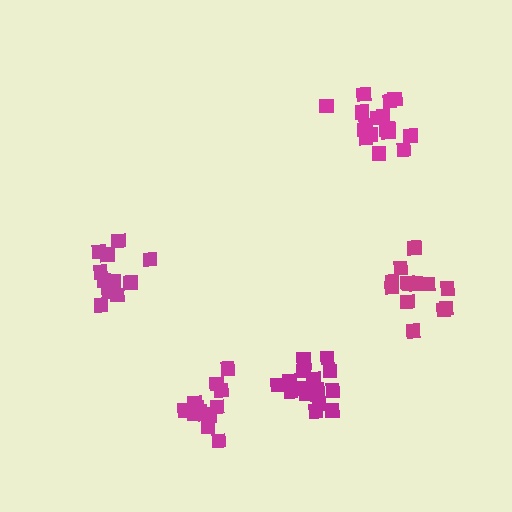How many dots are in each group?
Group 1: 18 dots, Group 2: 17 dots, Group 3: 12 dots, Group 4: 17 dots, Group 5: 13 dots (77 total).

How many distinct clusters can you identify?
There are 5 distinct clusters.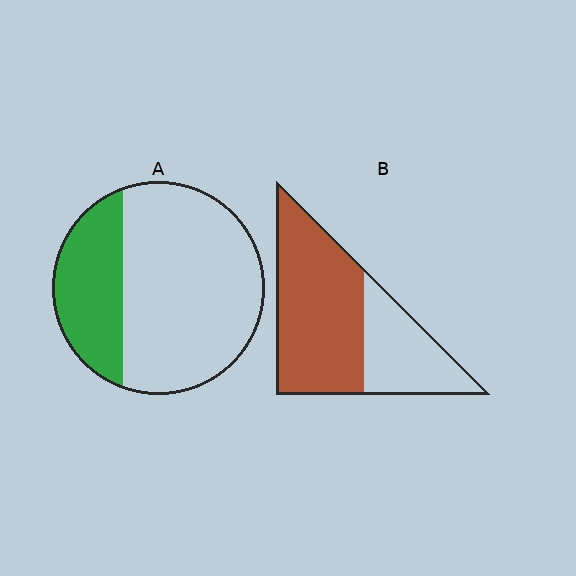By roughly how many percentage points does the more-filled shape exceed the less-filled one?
By roughly 35 percentage points (B over A).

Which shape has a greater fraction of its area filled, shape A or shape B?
Shape B.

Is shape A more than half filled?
No.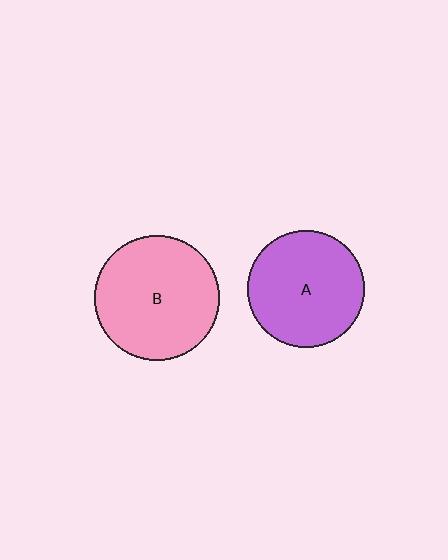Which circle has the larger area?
Circle B (pink).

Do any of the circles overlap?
No, none of the circles overlap.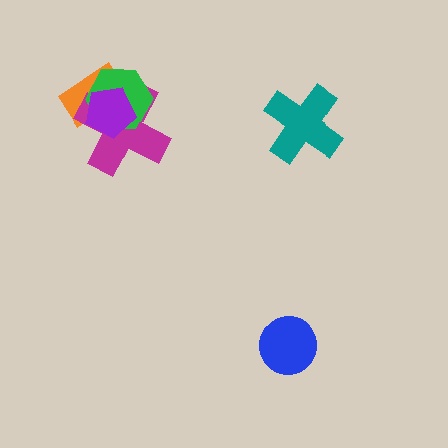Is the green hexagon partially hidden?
Yes, it is partially covered by another shape.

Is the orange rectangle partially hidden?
Yes, it is partially covered by another shape.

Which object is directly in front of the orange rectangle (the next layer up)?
The magenta cross is directly in front of the orange rectangle.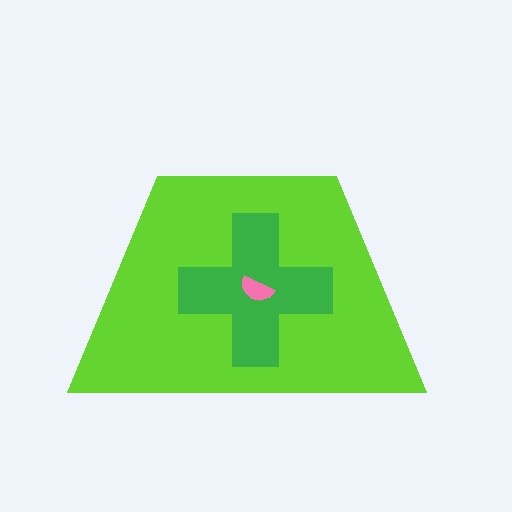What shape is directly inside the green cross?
The pink semicircle.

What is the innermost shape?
The pink semicircle.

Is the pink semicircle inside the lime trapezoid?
Yes.